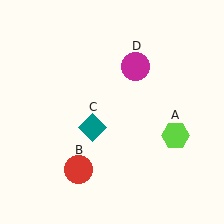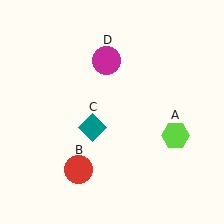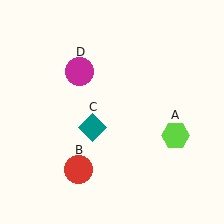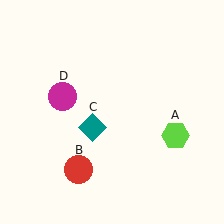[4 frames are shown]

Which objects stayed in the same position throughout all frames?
Lime hexagon (object A) and red circle (object B) and teal diamond (object C) remained stationary.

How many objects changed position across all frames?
1 object changed position: magenta circle (object D).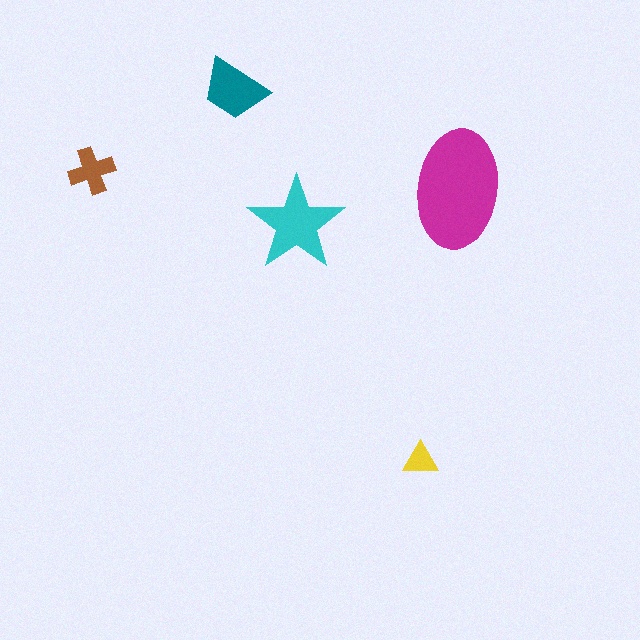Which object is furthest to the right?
The magenta ellipse is rightmost.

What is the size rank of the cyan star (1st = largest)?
2nd.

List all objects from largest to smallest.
The magenta ellipse, the cyan star, the teal trapezoid, the brown cross, the yellow triangle.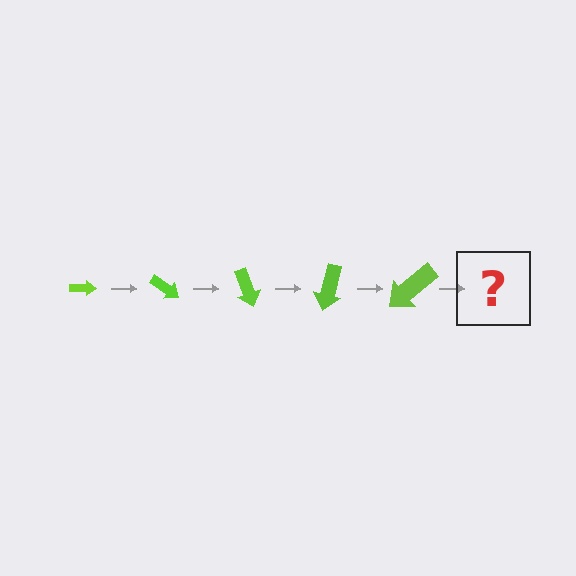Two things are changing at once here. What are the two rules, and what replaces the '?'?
The two rules are that the arrow grows larger each step and it rotates 35 degrees each step. The '?' should be an arrow, larger than the previous one and rotated 175 degrees from the start.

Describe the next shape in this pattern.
It should be an arrow, larger than the previous one and rotated 175 degrees from the start.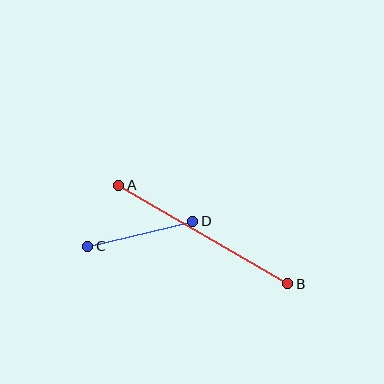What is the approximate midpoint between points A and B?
The midpoint is at approximately (203, 235) pixels.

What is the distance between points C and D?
The distance is approximately 108 pixels.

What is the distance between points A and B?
The distance is approximately 196 pixels.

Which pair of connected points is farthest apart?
Points A and B are farthest apart.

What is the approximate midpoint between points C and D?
The midpoint is at approximately (140, 234) pixels.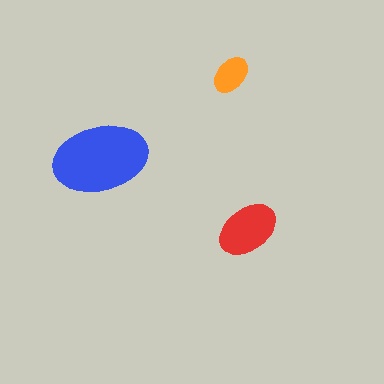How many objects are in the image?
There are 3 objects in the image.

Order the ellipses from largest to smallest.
the blue one, the red one, the orange one.